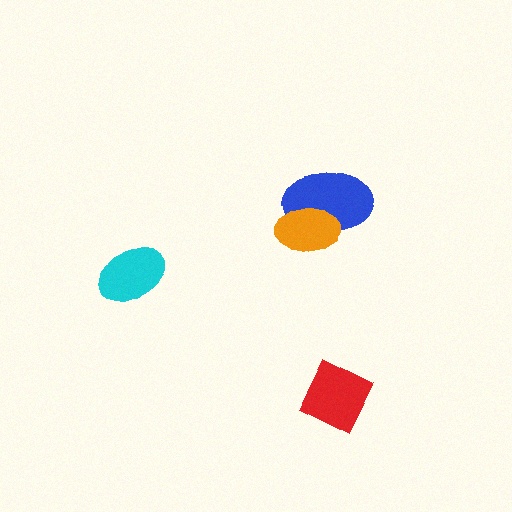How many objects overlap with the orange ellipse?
1 object overlaps with the orange ellipse.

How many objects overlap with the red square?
0 objects overlap with the red square.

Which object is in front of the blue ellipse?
The orange ellipse is in front of the blue ellipse.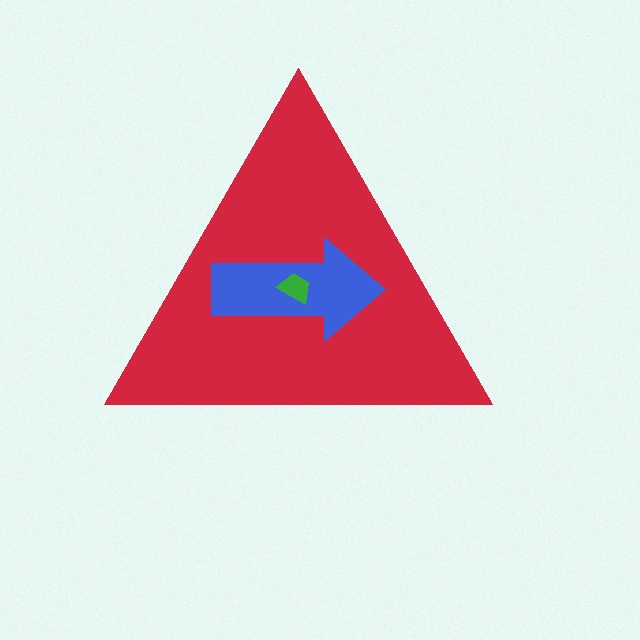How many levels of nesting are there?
3.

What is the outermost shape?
The red triangle.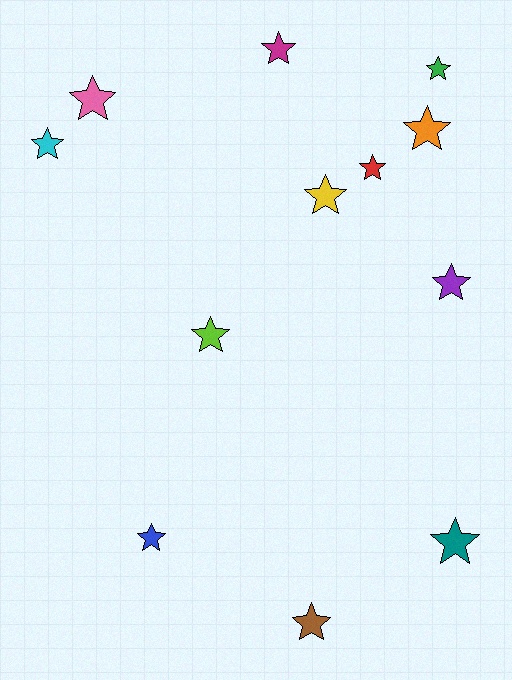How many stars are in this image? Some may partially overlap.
There are 12 stars.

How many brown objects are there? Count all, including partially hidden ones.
There is 1 brown object.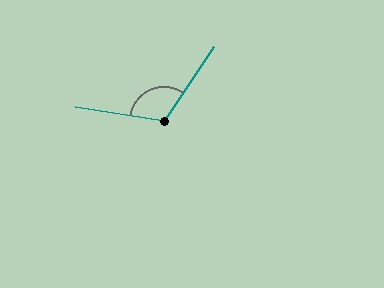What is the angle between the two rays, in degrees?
Approximately 115 degrees.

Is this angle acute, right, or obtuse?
It is obtuse.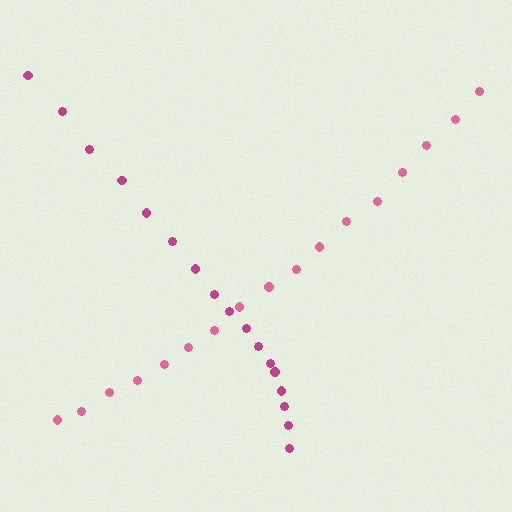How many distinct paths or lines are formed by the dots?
There are 2 distinct paths.